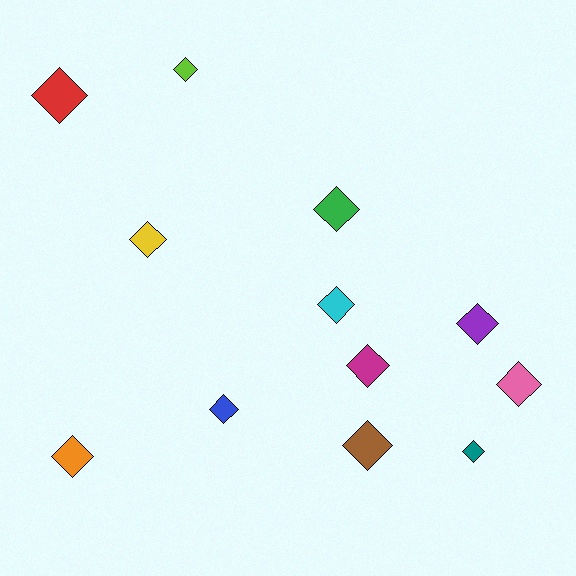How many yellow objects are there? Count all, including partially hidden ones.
There is 1 yellow object.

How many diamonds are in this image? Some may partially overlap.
There are 12 diamonds.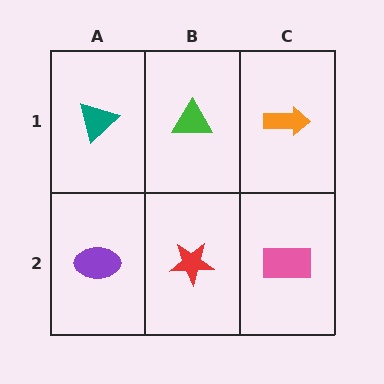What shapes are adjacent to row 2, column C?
An orange arrow (row 1, column C), a red star (row 2, column B).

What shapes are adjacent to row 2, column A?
A teal triangle (row 1, column A), a red star (row 2, column B).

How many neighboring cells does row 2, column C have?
2.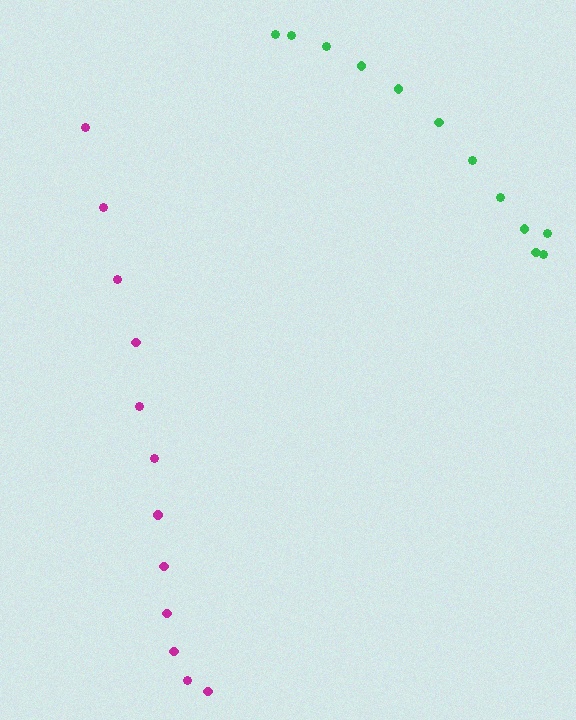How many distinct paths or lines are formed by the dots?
There are 2 distinct paths.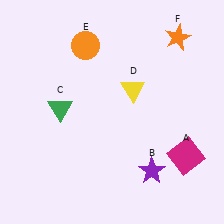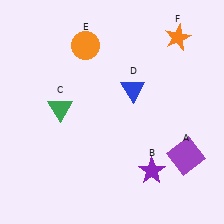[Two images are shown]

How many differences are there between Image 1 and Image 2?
There are 2 differences between the two images.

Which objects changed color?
A changed from magenta to purple. D changed from yellow to blue.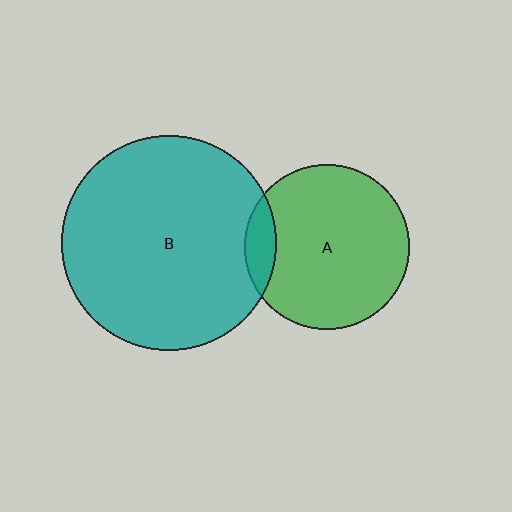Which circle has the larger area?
Circle B (teal).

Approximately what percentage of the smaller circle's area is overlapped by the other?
Approximately 10%.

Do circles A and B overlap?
Yes.